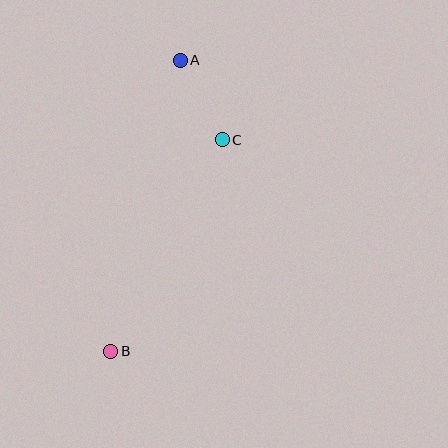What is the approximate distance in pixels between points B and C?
The distance between B and C is approximately 239 pixels.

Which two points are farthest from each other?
Points A and B are farthest from each other.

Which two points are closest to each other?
Points A and C are closest to each other.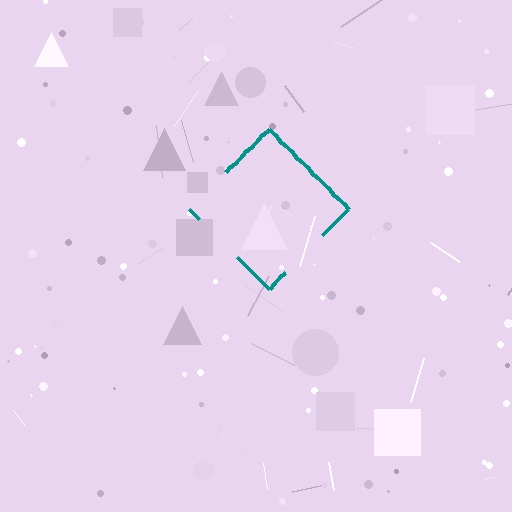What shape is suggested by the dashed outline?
The dashed outline suggests a diamond.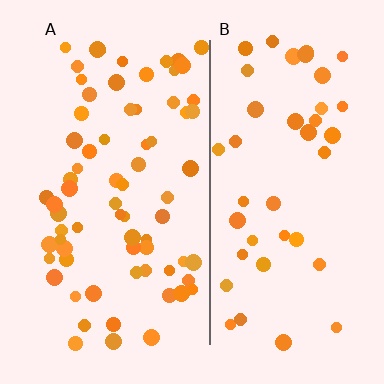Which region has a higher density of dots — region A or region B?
A (the left).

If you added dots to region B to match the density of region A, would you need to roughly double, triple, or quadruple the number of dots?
Approximately double.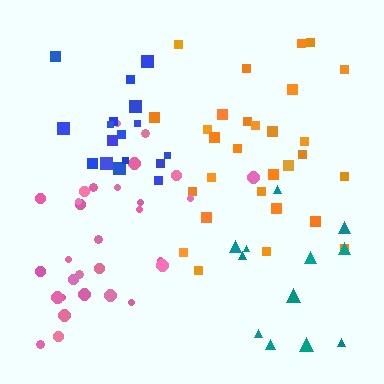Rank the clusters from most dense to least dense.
blue, orange, pink, teal.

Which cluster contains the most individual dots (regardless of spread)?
Pink (32).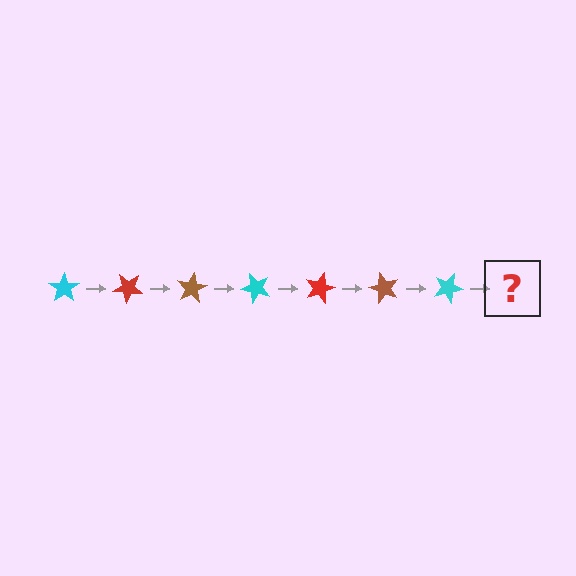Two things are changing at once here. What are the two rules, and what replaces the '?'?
The two rules are that it rotates 40 degrees each step and the color cycles through cyan, red, and brown. The '?' should be a red star, rotated 280 degrees from the start.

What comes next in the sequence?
The next element should be a red star, rotated 280 degrees from the start.